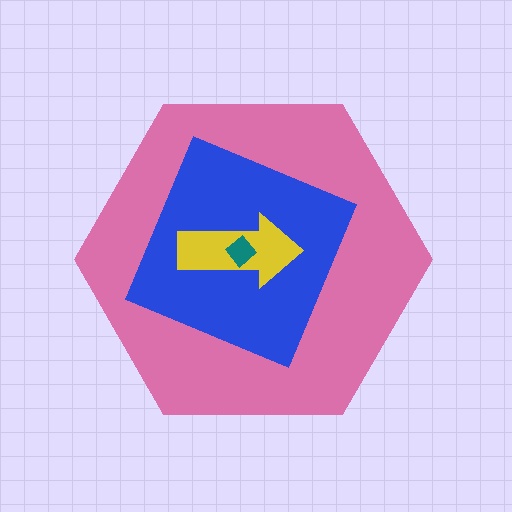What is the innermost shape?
The teal diamond.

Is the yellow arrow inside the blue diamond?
Yes.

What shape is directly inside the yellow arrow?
The teal diamond.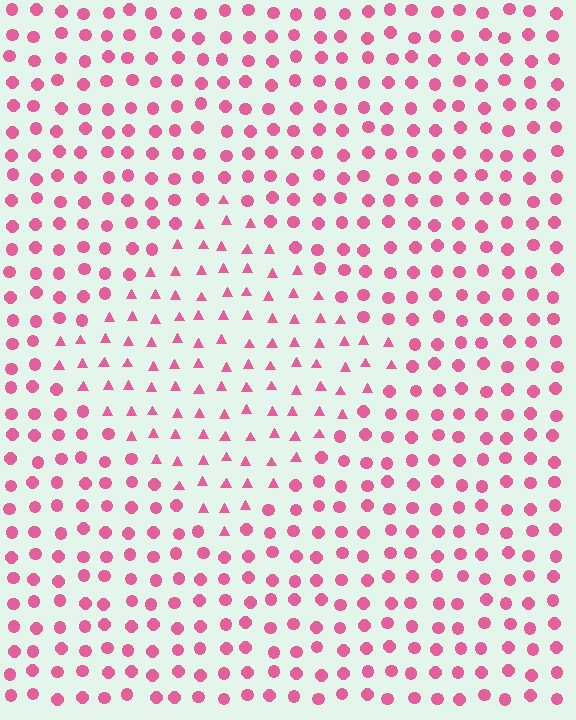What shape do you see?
I see a diamond.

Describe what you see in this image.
The image is filled with small pink elements arranged in a uniform grid. A diamond-shaped region contains triangles, while the surrounding area contains circles. The boundary is defined purely by the change in element shape.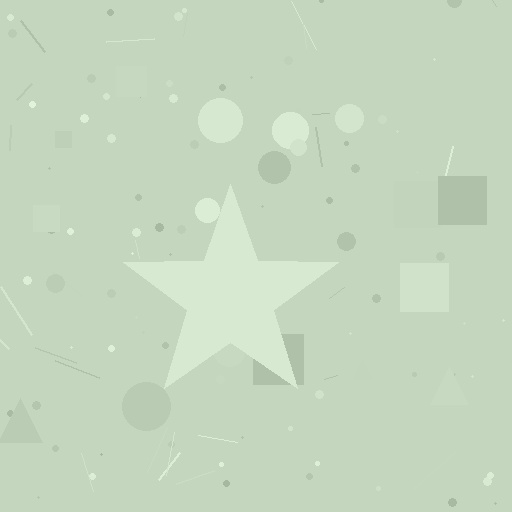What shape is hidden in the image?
A star is hidden in the image.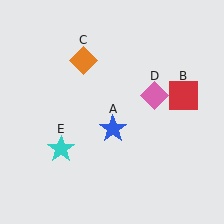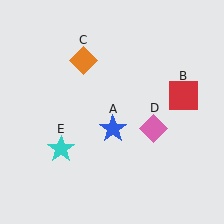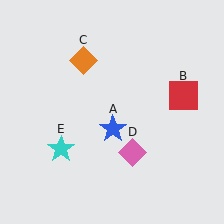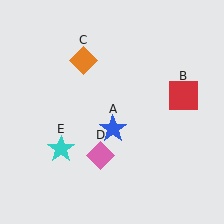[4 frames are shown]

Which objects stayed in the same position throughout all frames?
Blue star (object A) and red square (object B) and orange diamond (object C) and cyan star (object E) remained stationary.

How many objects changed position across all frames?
1 object changed position: pink diamond (object D).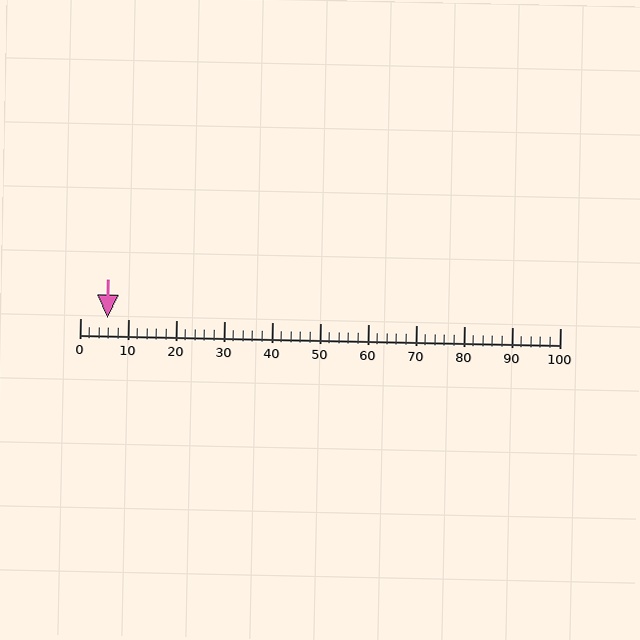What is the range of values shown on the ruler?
The ruler shows values from 0 to 100.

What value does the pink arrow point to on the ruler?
The pink arrow points to approximately 6.